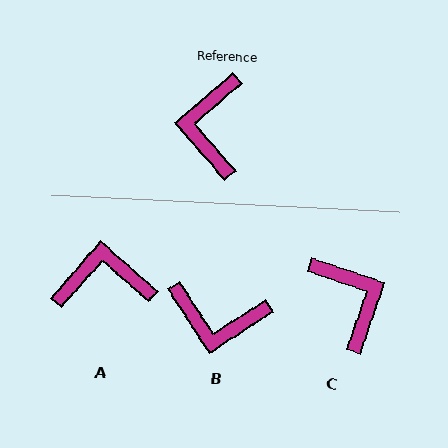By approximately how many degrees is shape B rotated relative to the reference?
Approximately 82 degrees counter-clockwise.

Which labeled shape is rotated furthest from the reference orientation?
C, about 150 degrees away.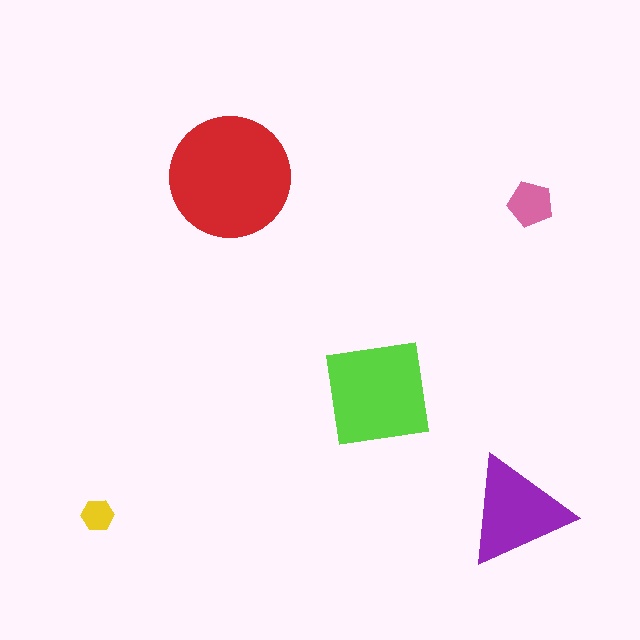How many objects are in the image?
There are 5 objects in the image.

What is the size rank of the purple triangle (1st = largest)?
3rd.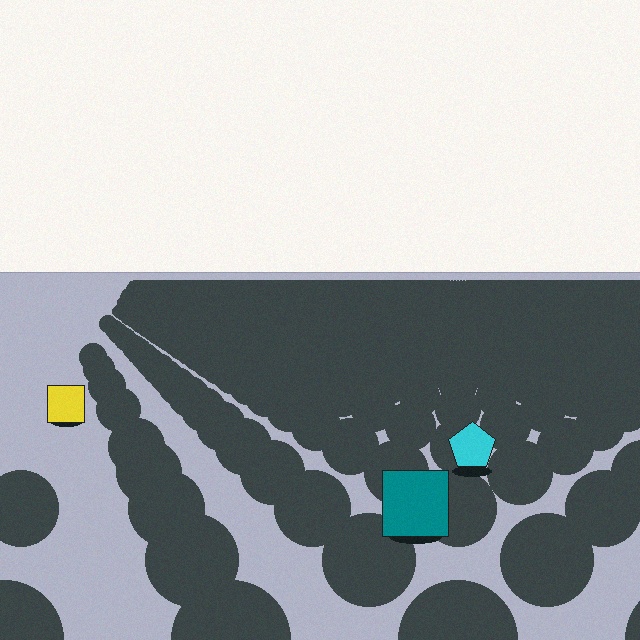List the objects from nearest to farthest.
From nearest to farthest: the teal square, the cyan pentagon, the yellow square.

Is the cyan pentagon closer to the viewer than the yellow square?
Yes. The cyan pentagon is closer — you can tell from the texture gradient: the ground texture is coarser near it.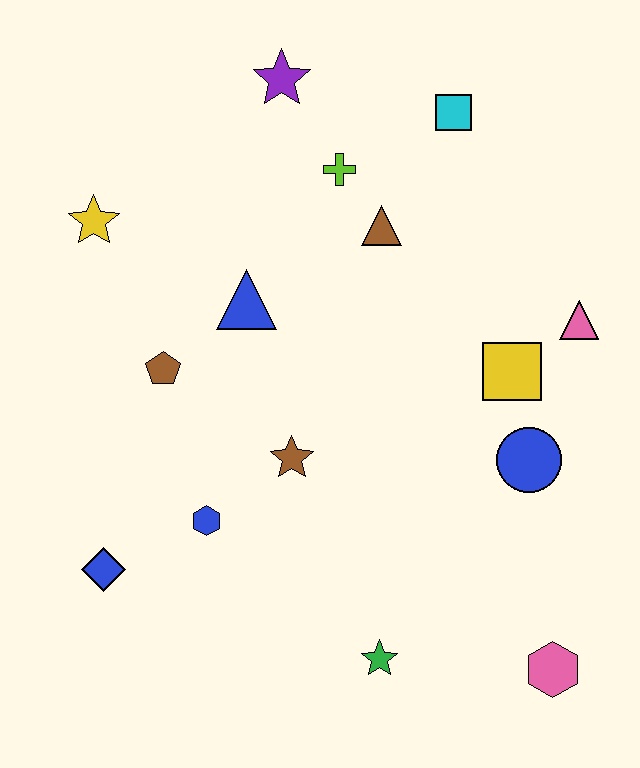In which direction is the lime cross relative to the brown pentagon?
The lime cross is above the brown pentagon.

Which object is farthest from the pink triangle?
The blue diamond is farthest from the pink triangle.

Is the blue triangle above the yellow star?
No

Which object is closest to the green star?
The pink hexagon is closest to the green star.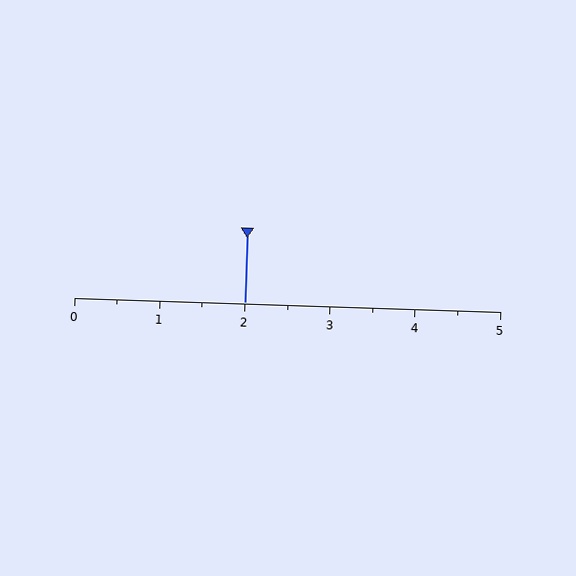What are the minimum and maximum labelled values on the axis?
The axis runs from 0 to 5.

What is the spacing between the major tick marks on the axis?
The major ticks are spaced 1 apart.